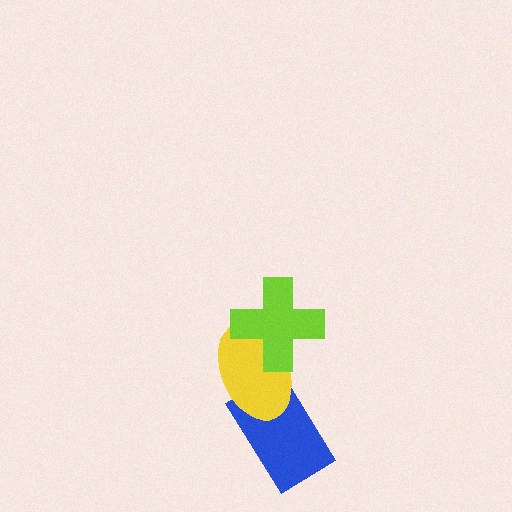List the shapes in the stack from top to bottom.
From top to bottom: the lime cross, the yellow ellipse, the blue rectangle.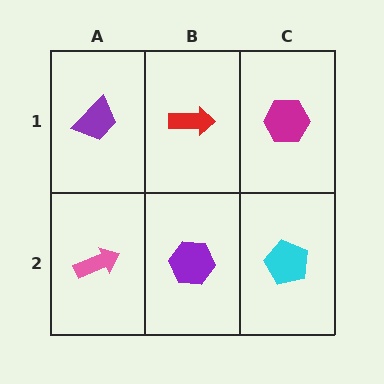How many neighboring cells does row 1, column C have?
2.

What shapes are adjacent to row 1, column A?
A pink arrow (row 2, column A), a red arrow (row 1, column B).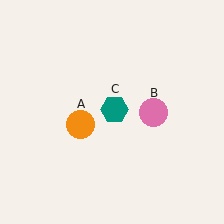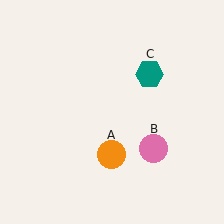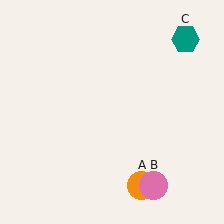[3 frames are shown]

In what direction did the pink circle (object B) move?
The pink circle (object B) moved down.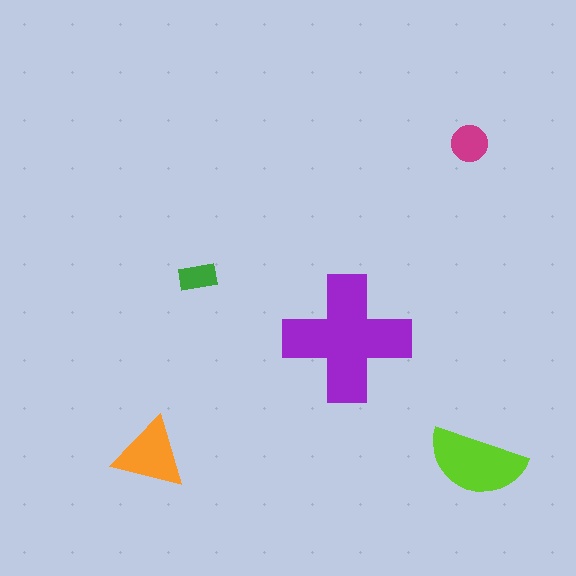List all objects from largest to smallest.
The purple cross, the lime semicircle, the orange triangle, the magenta circle, the green rectangle.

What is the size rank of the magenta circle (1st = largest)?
4th.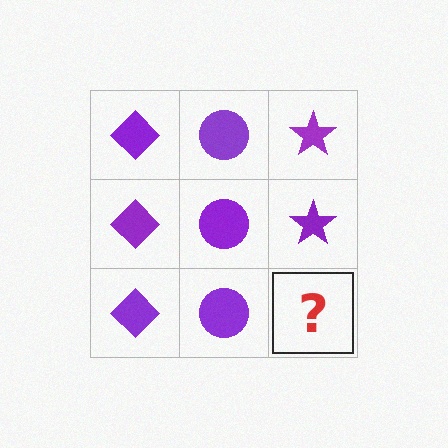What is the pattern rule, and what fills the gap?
The rule is that each column has a consistent shape. The gap should be filled with a purple star.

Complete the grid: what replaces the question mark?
The question mark should be replaced with a purple star.